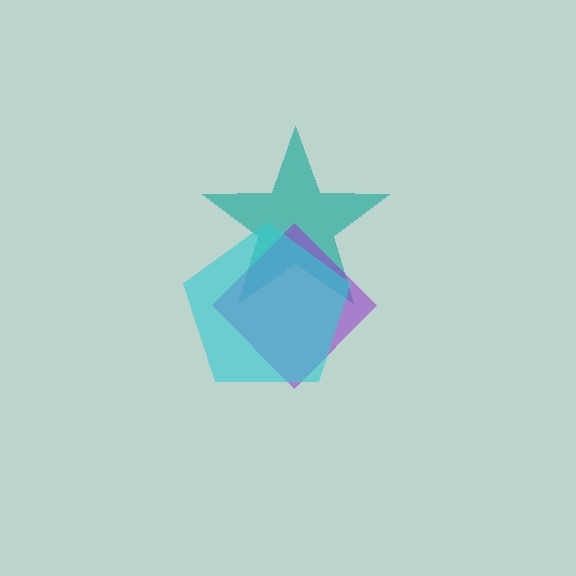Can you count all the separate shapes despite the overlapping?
Yes, there are 3 separate shapes.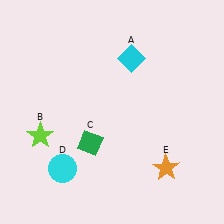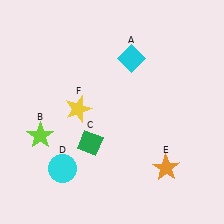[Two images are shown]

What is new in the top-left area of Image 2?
A yellow star (F) was added in the top-left area of Image 2.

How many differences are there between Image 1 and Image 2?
There is 1 difference between the two images.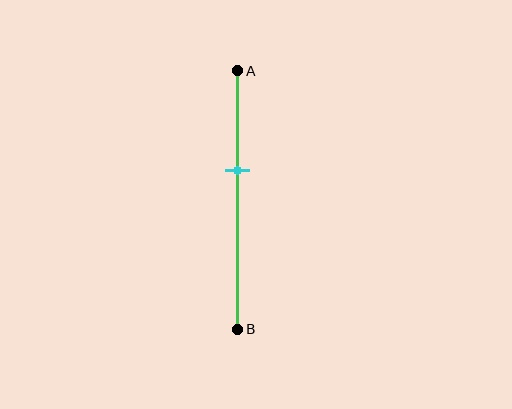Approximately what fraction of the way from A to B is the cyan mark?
The cyan mark is approximately 40% of the way from A to B.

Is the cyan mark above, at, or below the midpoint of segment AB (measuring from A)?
The cyan mark is above the midpoint of segment AB.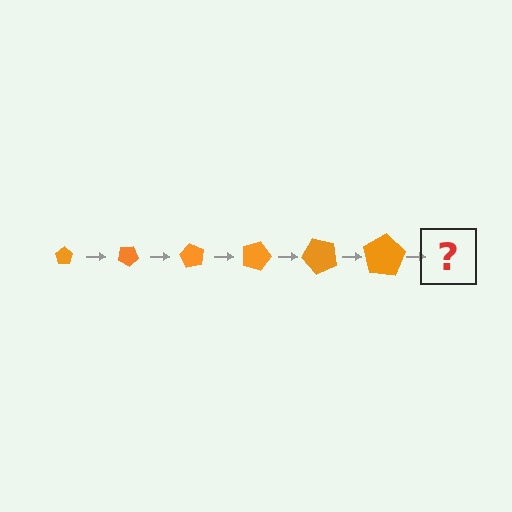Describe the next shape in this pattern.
It should be a pentagon, larger than the previous one and rotated 180 degrees from the start.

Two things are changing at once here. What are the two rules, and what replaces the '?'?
The two rules are that the pentagon grows larger each step and it rotates 30 degrees each step. The '?' should be a pentagon, larger than the previous one and rotated 180 degrees from the start.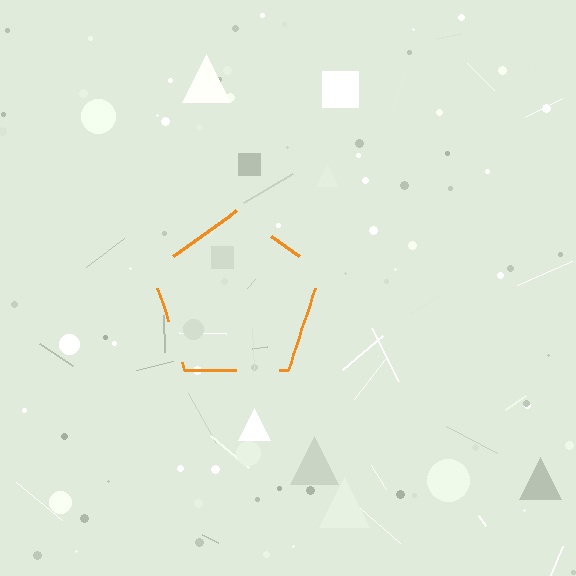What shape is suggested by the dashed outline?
The dashed outline suggests a pentagon.